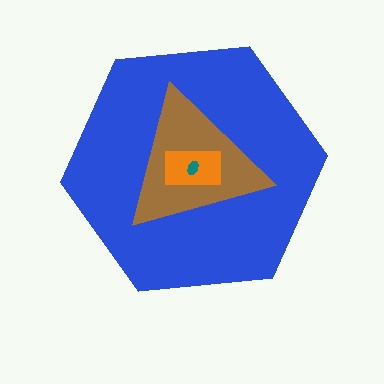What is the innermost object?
The teal ellipse.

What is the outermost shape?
The blue hexagon.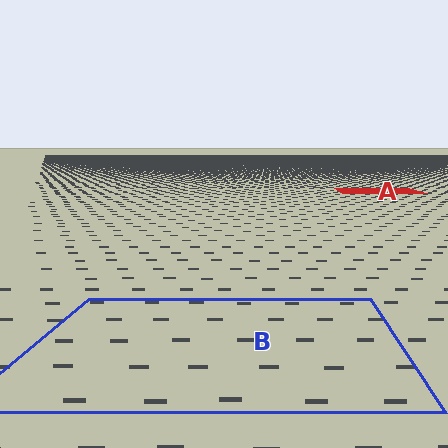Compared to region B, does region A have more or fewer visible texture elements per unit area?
Region A has more texture elements per unit area — they are packed more densely because it is farther away.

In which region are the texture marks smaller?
The texture marks are smaller in region A, because it is farther away.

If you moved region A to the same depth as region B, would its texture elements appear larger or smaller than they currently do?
They would appear larger. At a closer depth, the same texture elements are projected at a bigger on-screen size.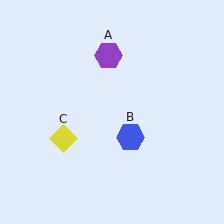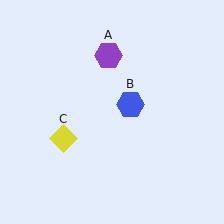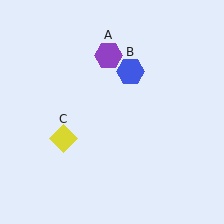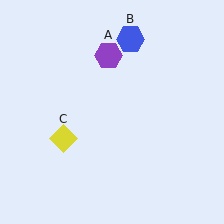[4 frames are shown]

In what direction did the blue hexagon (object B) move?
The blue hexagon (object B) moved up.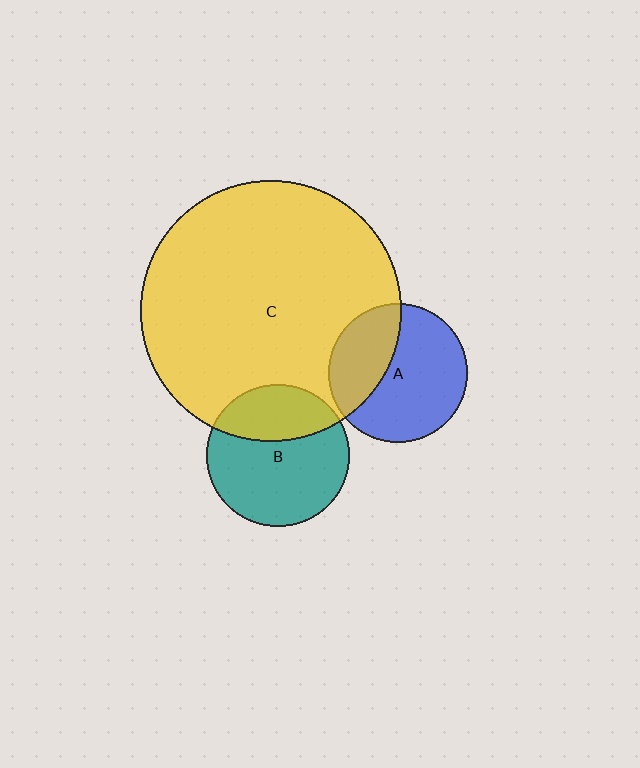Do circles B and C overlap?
Yes.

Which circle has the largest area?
Circle C (yellow).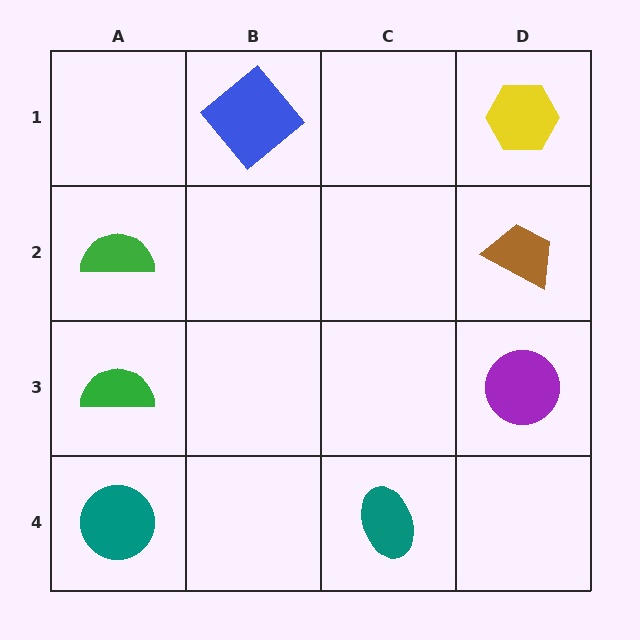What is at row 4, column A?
A teal circle.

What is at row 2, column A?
A green semicircle.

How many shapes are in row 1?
2 shapes.